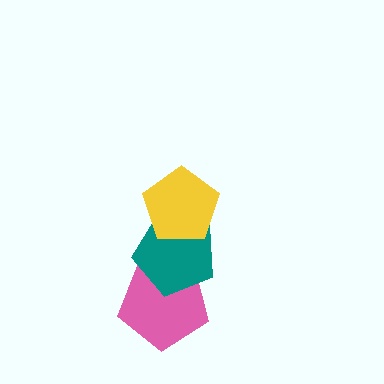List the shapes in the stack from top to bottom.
From top to bottom: the yellow pentagon, the teal pentagon, the pink pentagon.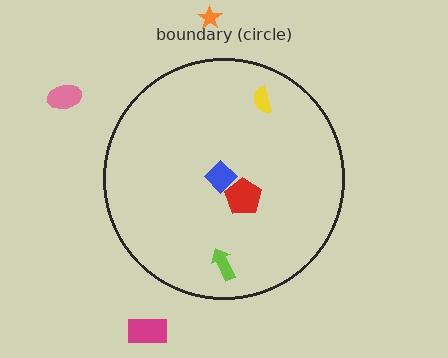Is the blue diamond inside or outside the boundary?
Inside.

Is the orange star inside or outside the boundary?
Outside.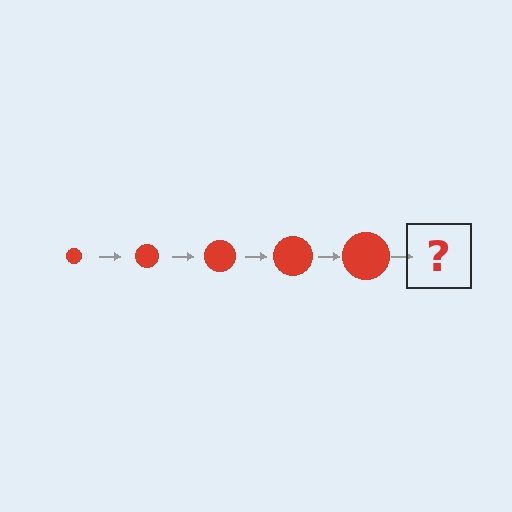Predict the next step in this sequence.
The next step is a red circle, larger than the previous one.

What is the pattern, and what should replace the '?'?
The pattern is that the circle gets progressively larger each step. The '?' should be a red circle, larger than the previous one.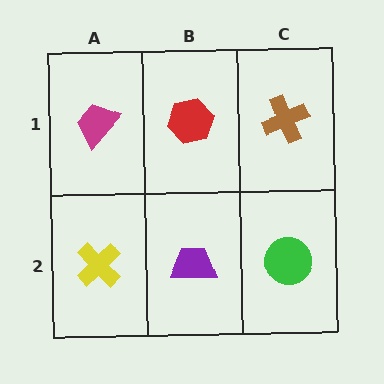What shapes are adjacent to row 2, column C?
A brown cross (row 1, column C), a purple trapezoid (row 2, column B).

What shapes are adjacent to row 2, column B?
A red hexagon (row 1, column B), a yellow cross (row 2, column A), a green circle (row 2, column C).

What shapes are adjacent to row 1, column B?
A purple trapezoid (row 2, column B), a magenta trapezoid (row 1, column A), a brown cross (row 1, column C).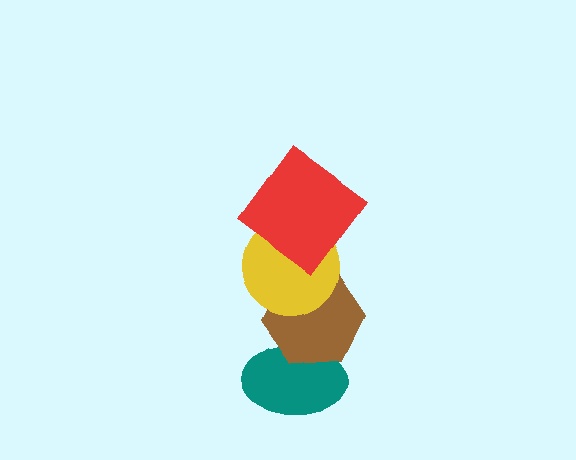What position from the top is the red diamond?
The red diamond is 1st from the top.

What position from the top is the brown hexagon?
The brown hexagon is 3rd from the top.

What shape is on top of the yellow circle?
The red diamond is on top of the yellow circle.